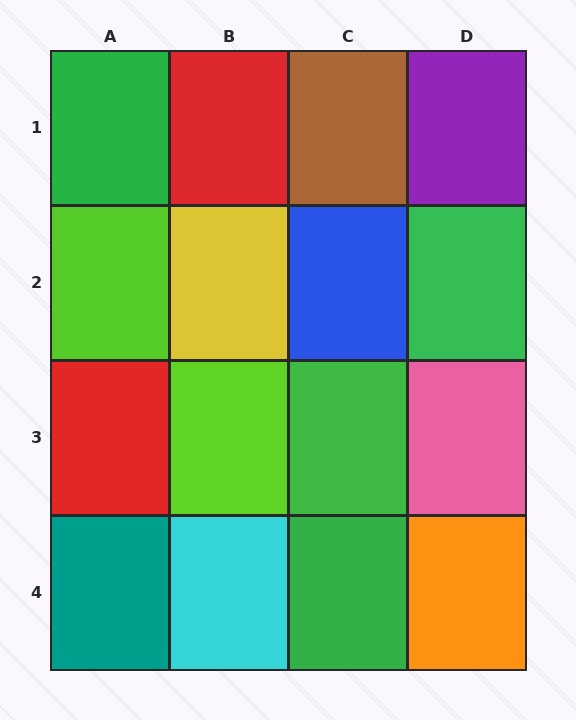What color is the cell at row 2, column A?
Lime.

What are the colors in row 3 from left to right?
Red, lime, green, pink.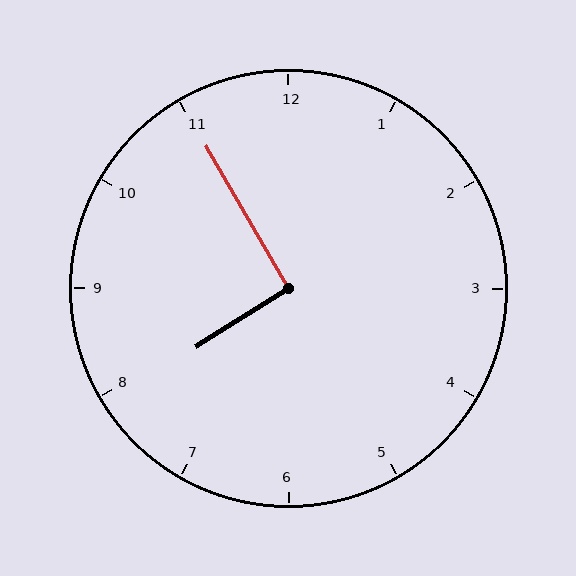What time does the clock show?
7:55.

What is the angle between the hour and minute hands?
Approximately 92 degrees.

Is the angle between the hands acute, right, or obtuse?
It is right.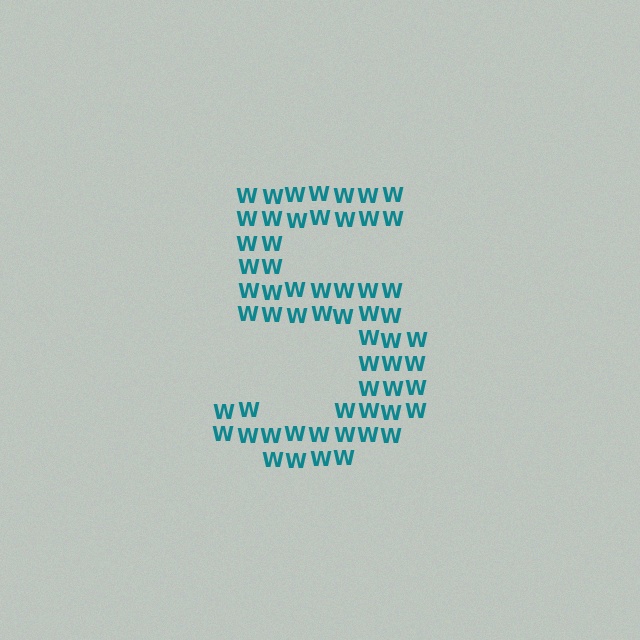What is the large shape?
The large shape is the digit 5.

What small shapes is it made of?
It is made of small letter W's.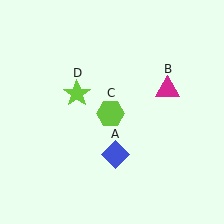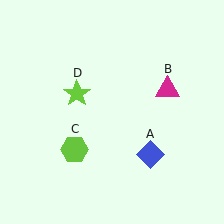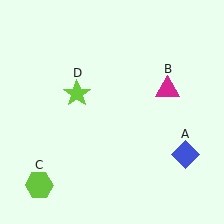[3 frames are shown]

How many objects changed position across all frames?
2 objects changed position: blue diamond (object A), lime hexagon (object C).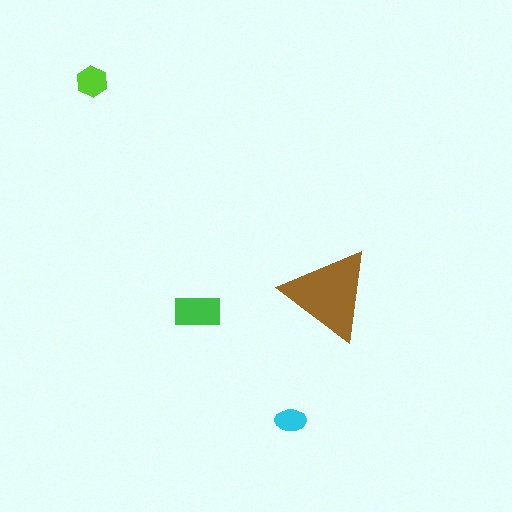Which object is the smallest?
The cyan ellipse.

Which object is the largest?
The brown triangle.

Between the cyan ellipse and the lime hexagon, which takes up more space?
The lime hexagon.